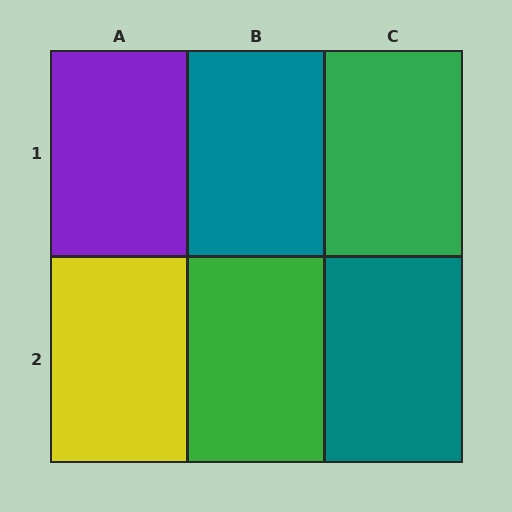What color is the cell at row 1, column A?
Purple.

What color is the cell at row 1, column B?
Teal.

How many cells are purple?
1 cell is purple.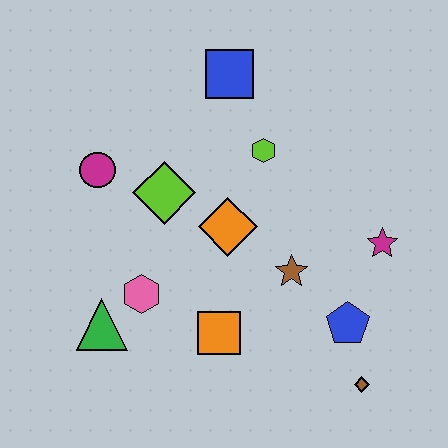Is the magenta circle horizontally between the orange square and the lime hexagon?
No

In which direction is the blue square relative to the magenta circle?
The blue square is to the right of the magenta circle.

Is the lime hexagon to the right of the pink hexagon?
Yes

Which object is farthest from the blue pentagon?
The magenta circle is farthest from the blue pentagon.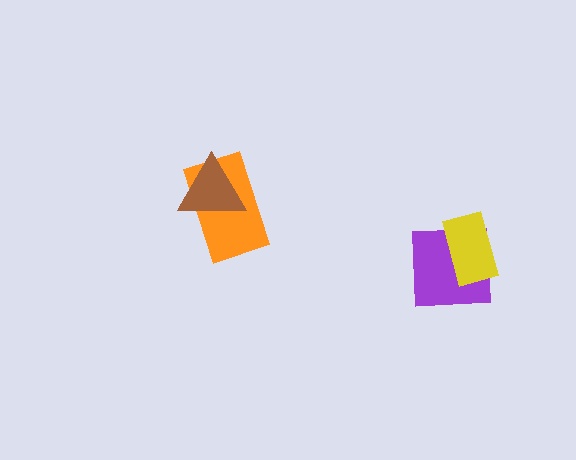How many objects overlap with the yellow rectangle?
1 object overlaps with the yellow rectangle.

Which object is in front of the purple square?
The yellow rectangle is in front of the purple square.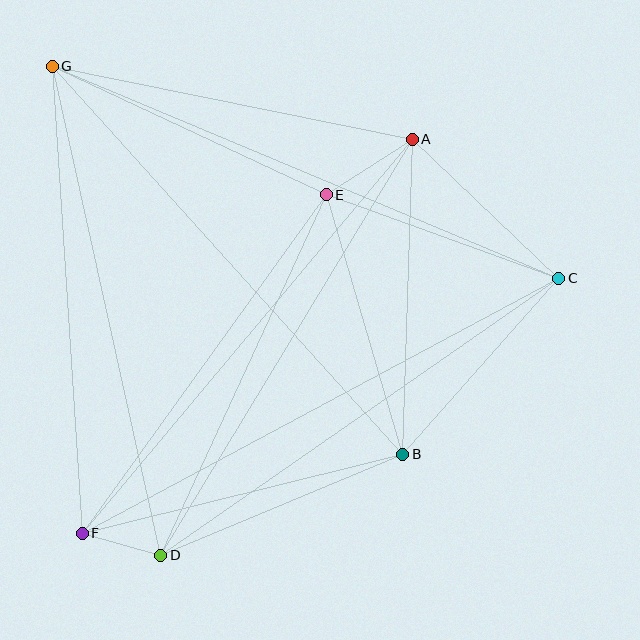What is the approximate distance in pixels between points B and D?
The distance between B and D is approximately 263 pixels.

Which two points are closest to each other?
Points D and F are closest to each other.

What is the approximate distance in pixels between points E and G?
The distance between E and G is approximately 302 pixels.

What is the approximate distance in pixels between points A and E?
The distance between A and E is approximately 103 pixels.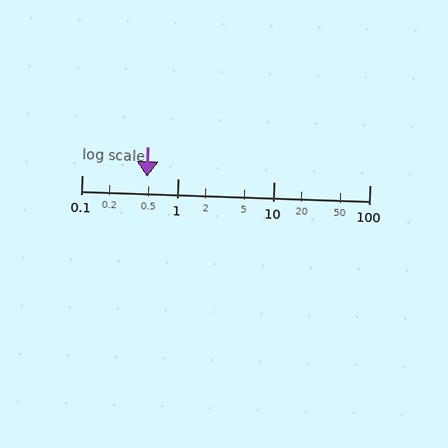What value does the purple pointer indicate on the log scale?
The pointer indicates approximately 0.48.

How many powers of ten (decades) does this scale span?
The scale spans 3 decades, from 0.1 to 100.